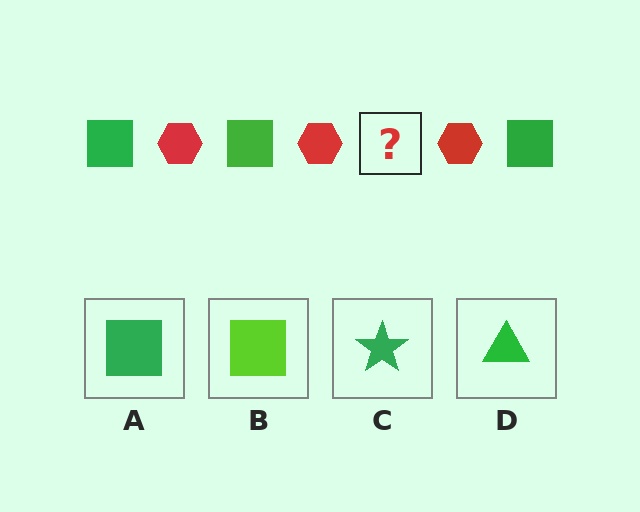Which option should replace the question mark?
Option A.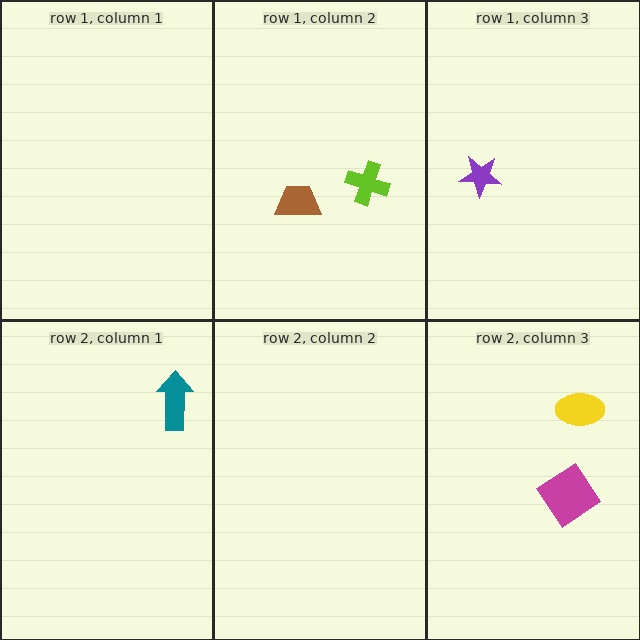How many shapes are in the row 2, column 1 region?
1.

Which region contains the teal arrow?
The row 2, column 1 region.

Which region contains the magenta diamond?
The row 2, column 3 region.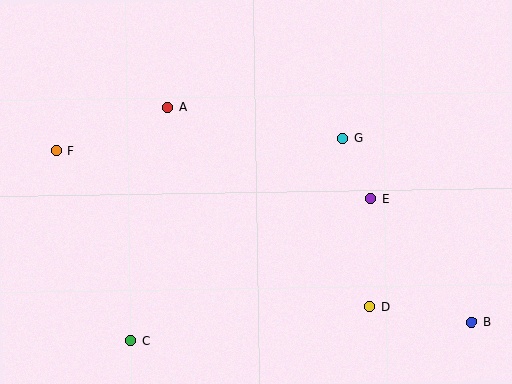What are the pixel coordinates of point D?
Point D is at (370, 307).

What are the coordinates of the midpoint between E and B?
The midpoint between E and B is at (421, 261).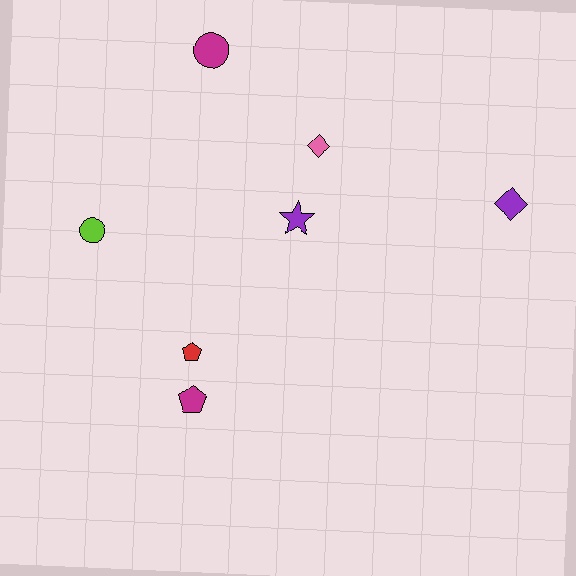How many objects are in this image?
There are 7 objects.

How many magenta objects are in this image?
There are 2 magenta objects.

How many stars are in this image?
There is 1 star.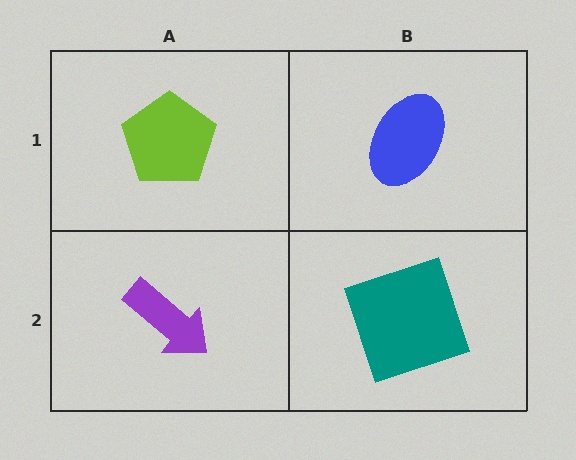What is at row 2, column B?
A teal square.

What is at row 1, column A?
A lime pentagon.